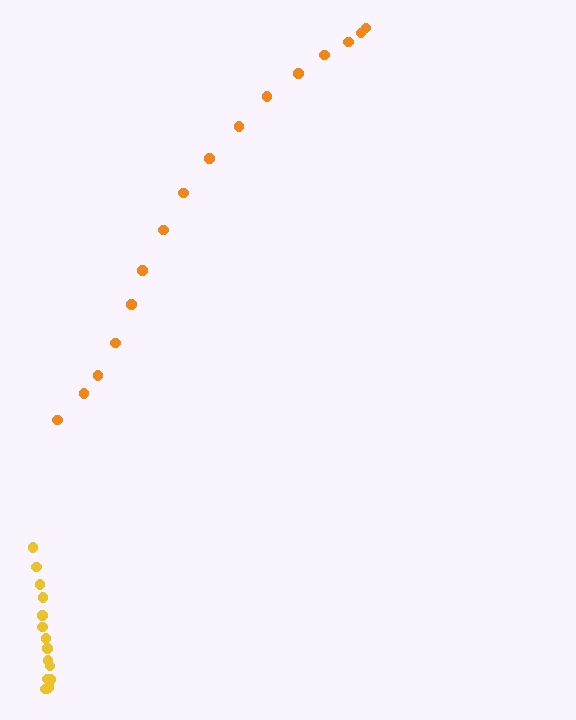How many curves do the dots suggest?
There are 2 distinct paths.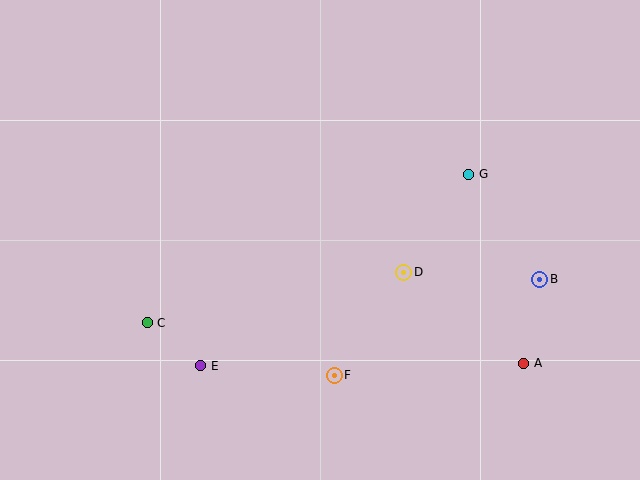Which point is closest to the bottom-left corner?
Point C is closest to the bottom-left corner.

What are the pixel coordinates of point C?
Point C is at (147, 322).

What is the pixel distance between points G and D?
The distance between G and D is 118 pixels.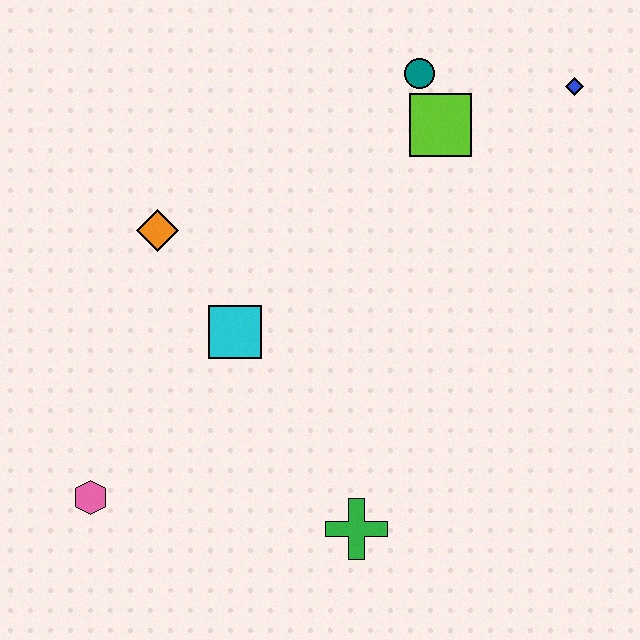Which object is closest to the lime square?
The teal circle is closest to the lime square.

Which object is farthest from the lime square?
The pink hexagon is farthest from the lime square.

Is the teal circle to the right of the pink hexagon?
Yes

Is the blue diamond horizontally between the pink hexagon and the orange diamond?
No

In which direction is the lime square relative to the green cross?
The lime square is above the green cross.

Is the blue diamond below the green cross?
No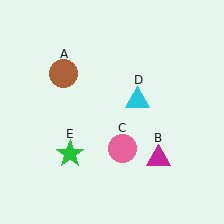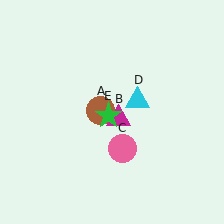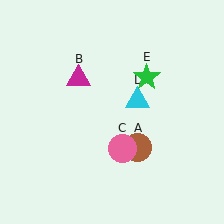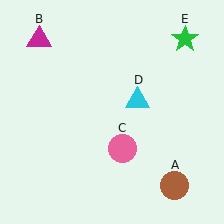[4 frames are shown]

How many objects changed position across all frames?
3 objects changed position: brown circle (object A), magenta triangle (object B), green star (object E).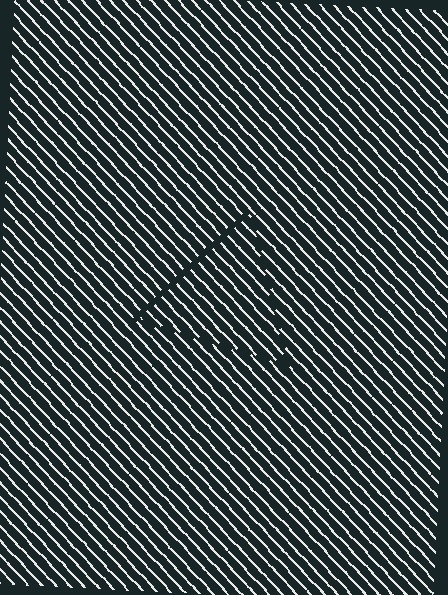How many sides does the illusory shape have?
3 sides — the line-ends trace a triangle.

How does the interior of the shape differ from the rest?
The interior of the shape contains the same grating, shifted by half a period — the contour is defined by the phase discontinuity where line-ends from the inner and outer gratings abut.